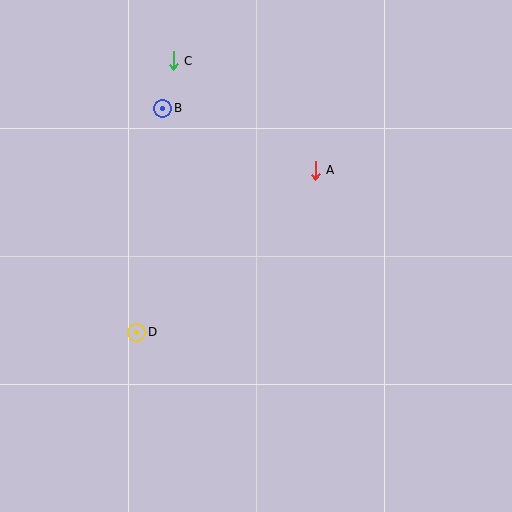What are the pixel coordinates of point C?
Point C is at (173, 61).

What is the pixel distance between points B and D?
The distance between B and D is 226 pixels.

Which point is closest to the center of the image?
Point A at (315, 170) is closest to the center.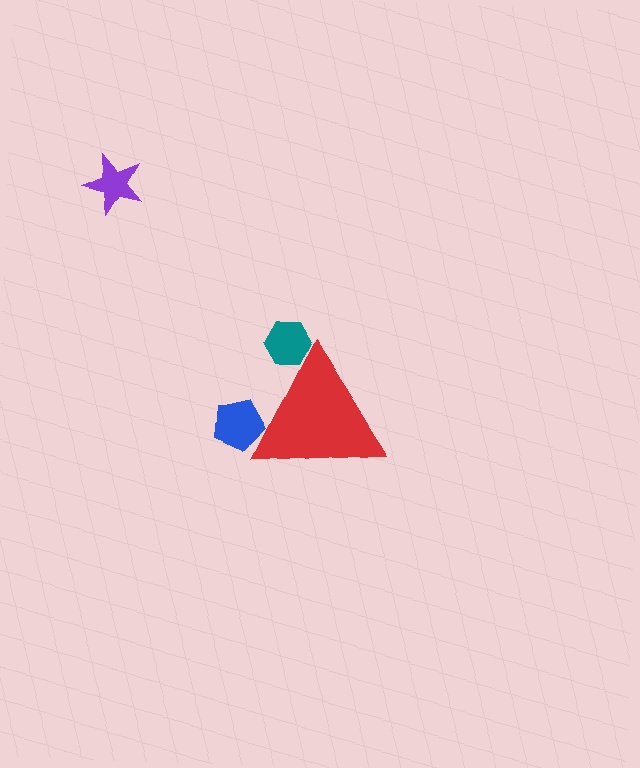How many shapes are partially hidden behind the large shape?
2 shapes are partially hidden.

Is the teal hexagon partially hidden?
Yes, the teal hexagon is partially hidden behind the red triangle.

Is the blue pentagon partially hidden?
Yes, the blue pentagon is partially hidden behind the red triangle.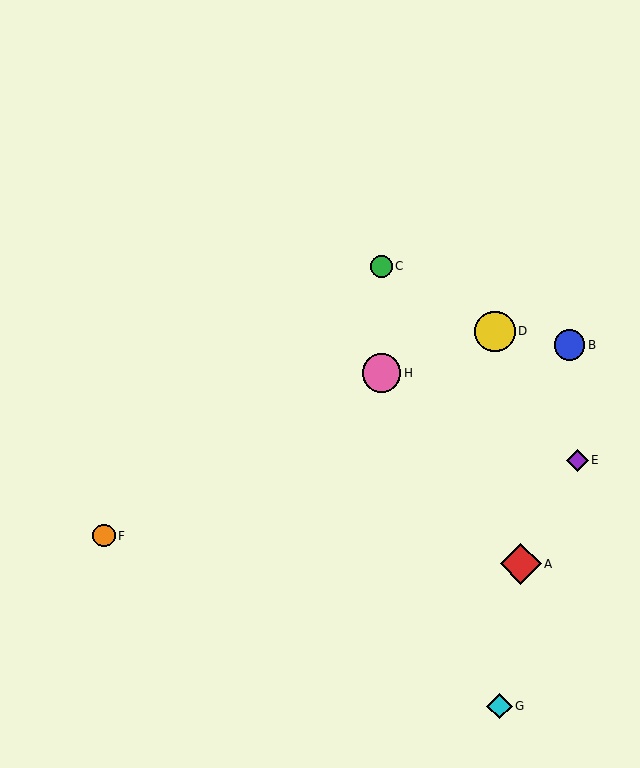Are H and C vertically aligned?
Yes, both are at x≈381.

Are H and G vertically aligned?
No, H is at x≈381 and G is at x≈500.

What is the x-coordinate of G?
Object G is at x≈500.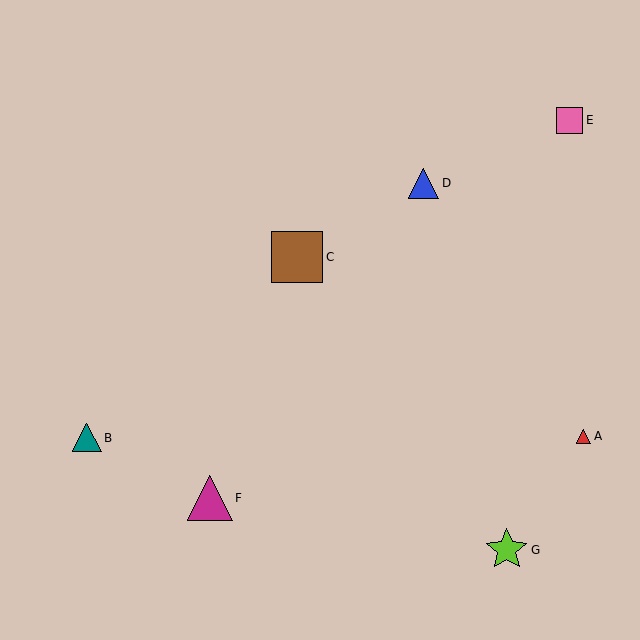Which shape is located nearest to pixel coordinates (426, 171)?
The blue triangle (labeled D) at (424, 183) is nearest to that location.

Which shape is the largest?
The brown square (labeled C) is the largest.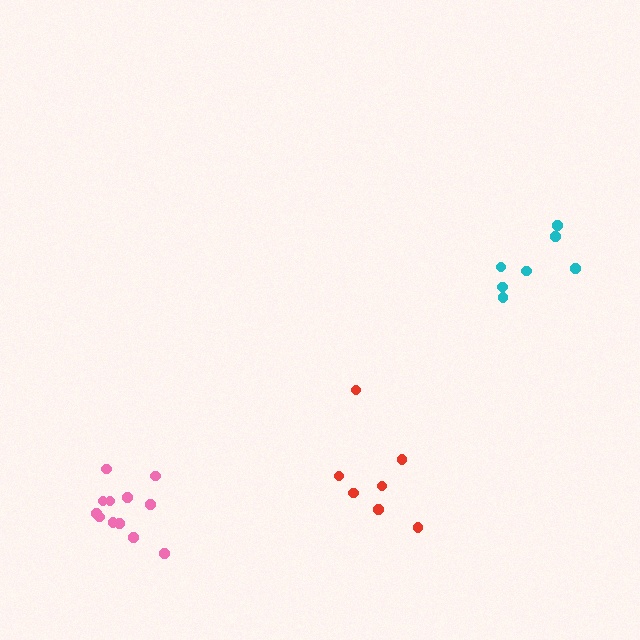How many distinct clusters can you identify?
There are 3 distinct clusters.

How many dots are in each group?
Group 1: 7 dots, Group 2: 7 dots, Group 3: 12 dots (26 total).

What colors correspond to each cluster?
The clusters are colored: red, cyan, pink.